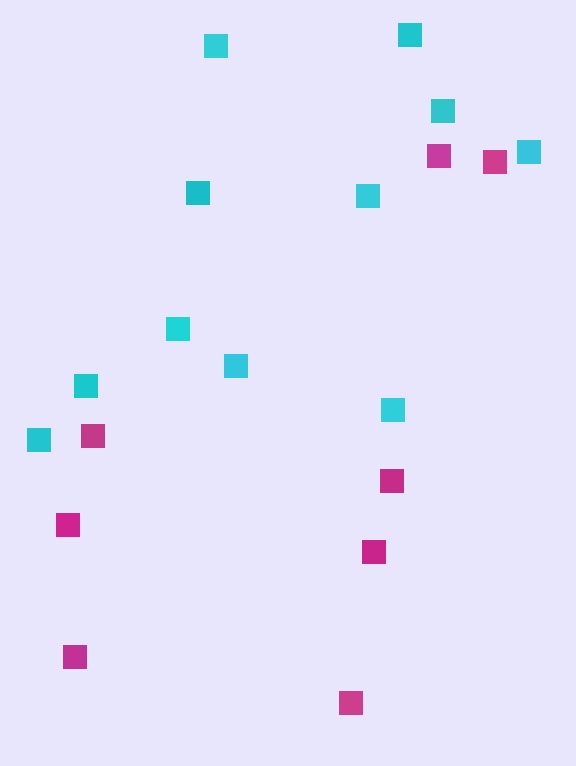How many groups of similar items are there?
There are 2 groups: one group of magenta squares (8) and one group of cyan squares (11).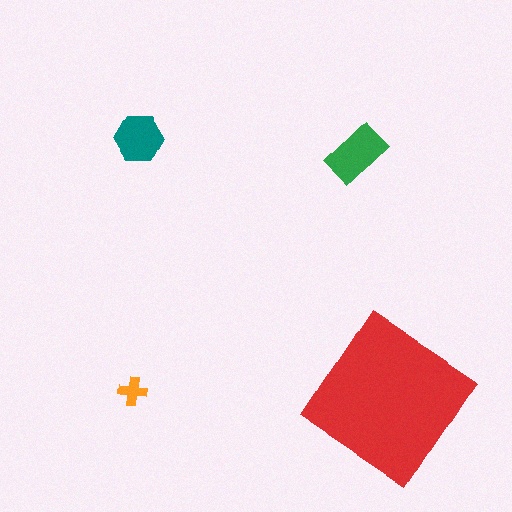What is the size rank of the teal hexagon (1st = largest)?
3rd.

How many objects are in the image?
There are 4 objects in the image.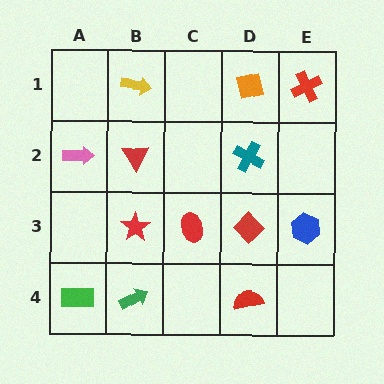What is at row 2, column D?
A teal cross.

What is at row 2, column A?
A pink arrow.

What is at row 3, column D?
A red diamond.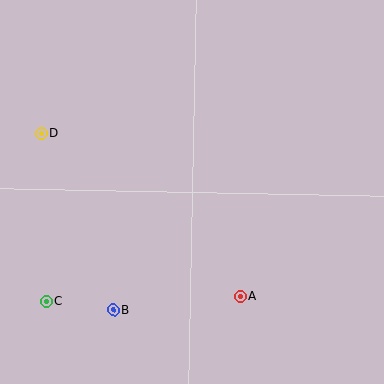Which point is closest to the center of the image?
Point A at (240, 296) is closest to the center.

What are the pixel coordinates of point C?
Point C is at (46, 301).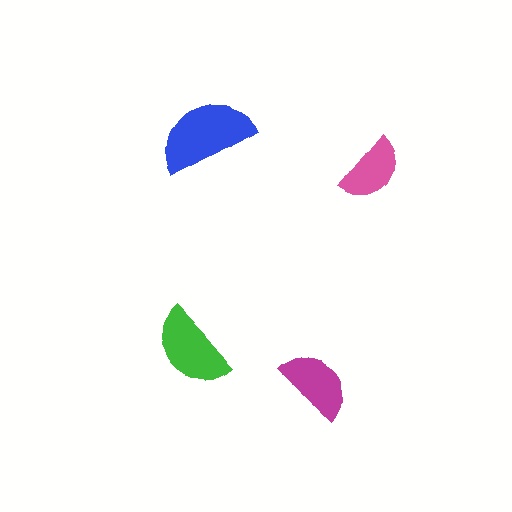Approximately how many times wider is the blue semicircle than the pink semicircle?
About 1.5 times wider.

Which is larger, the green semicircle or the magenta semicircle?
The green one.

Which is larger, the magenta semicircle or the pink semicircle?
The magenta one.